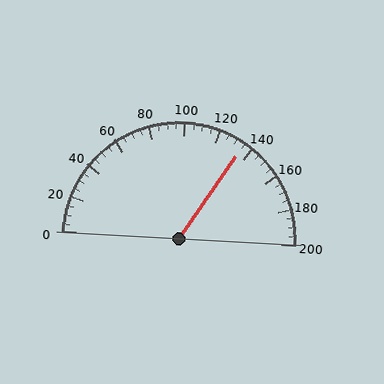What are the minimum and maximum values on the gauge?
The gauge ranges from 0 to 200.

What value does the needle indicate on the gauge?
The needle indicates approximately 135.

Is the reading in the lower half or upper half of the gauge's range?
The reading is in the upper half of the range (0 to 200).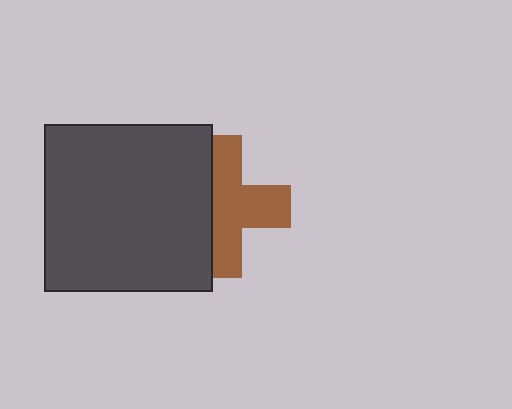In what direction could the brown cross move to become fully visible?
The brown cross could move right. That would shift it out from behind the dark gray square entirely.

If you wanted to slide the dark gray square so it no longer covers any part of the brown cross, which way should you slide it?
Slide it left — that is the most direct way to separate the two shapes.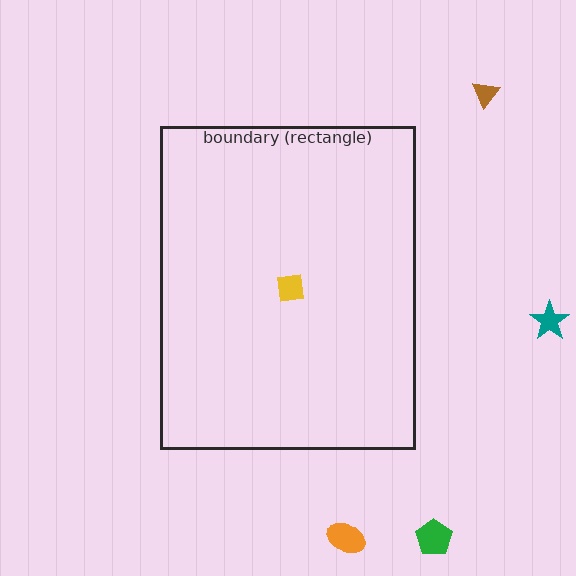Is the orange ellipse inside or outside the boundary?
Outside.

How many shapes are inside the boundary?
1 inside, 4 outside.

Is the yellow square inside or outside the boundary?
Inside.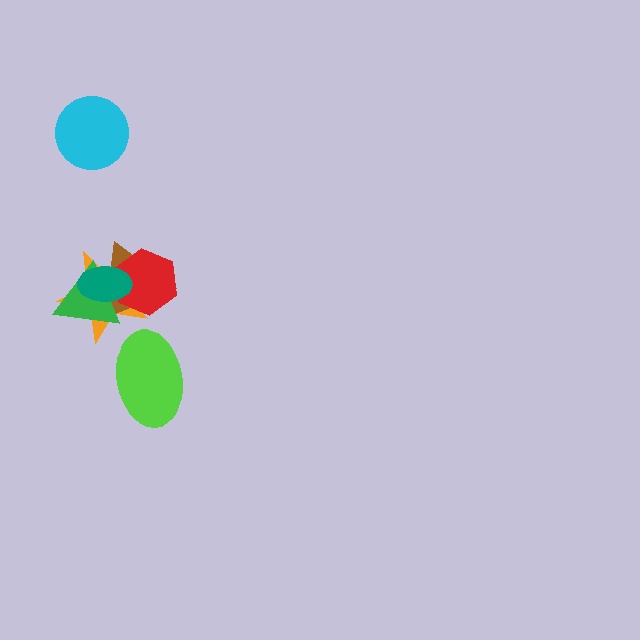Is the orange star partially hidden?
Yes, it is partially covered by another shape.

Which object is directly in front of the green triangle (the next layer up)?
The red hexagon is directly in front of the green triangle.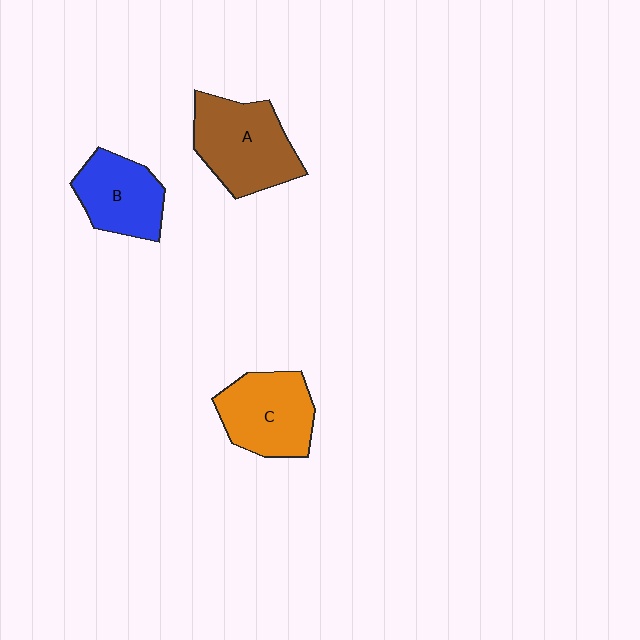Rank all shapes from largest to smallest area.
From largest to smallest: A (brown), C (orange), B (blue).